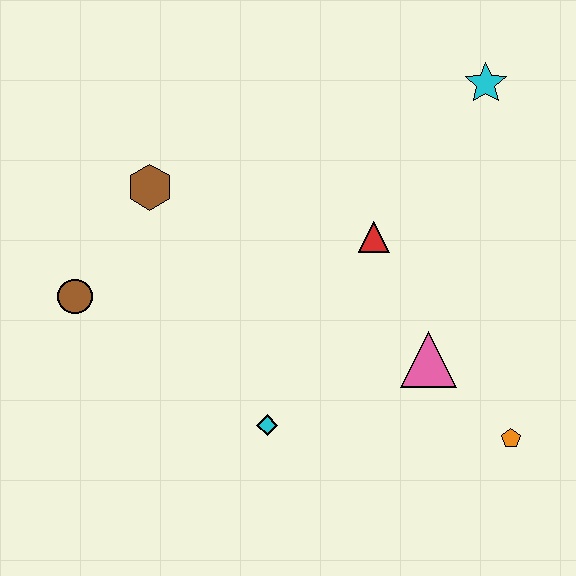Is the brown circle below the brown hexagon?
Yes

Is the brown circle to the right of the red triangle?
No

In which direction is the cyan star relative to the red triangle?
The cyan star is above the red triangle.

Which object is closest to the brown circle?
The brown hexagon is closest to the brown circle.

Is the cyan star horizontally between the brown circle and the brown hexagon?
No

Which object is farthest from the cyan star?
The brown circle is farthest from the cyan star.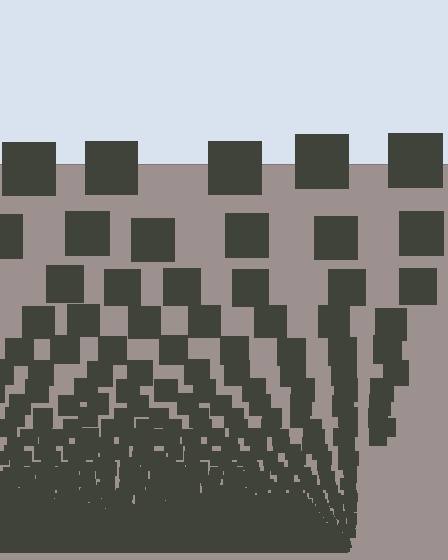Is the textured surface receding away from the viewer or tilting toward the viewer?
The surface appears to tilt toward the viewer. Texture elements get larger and sparser toward the top.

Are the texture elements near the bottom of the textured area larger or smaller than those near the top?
Smaller. The gradient is inverted — elements near the bottom are smaller and denser.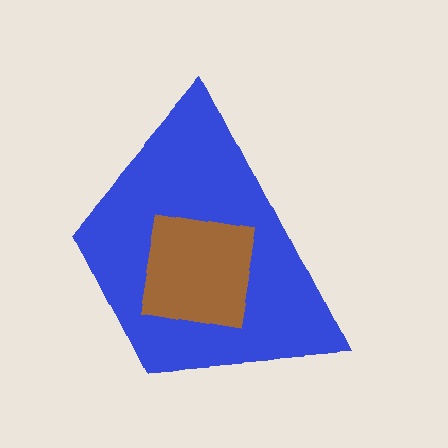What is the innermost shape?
The brown square.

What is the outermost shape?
The blue trapezoid.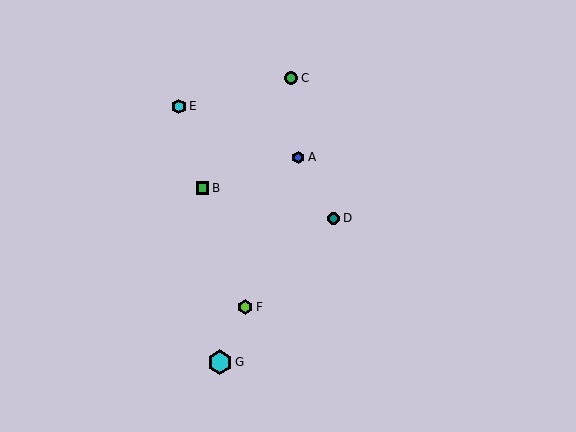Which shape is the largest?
The cyan hexagon (labeled G) is the largest.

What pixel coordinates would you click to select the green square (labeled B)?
Click at (202, 188) to select the green square B.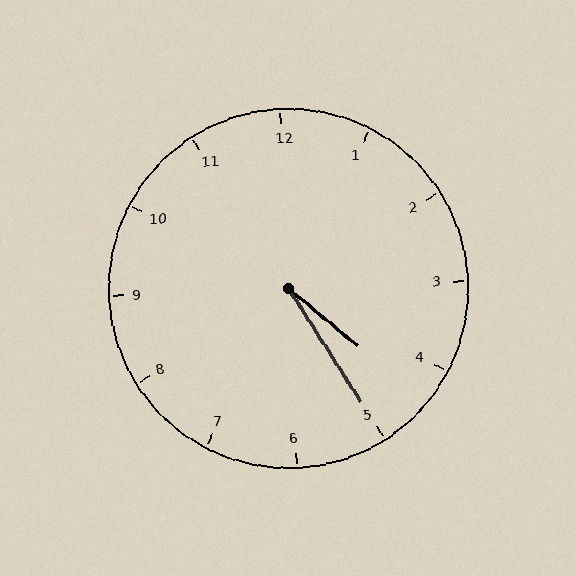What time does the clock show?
4:25.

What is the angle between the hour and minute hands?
Approximately 18 degrees.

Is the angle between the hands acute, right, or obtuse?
It is acute.